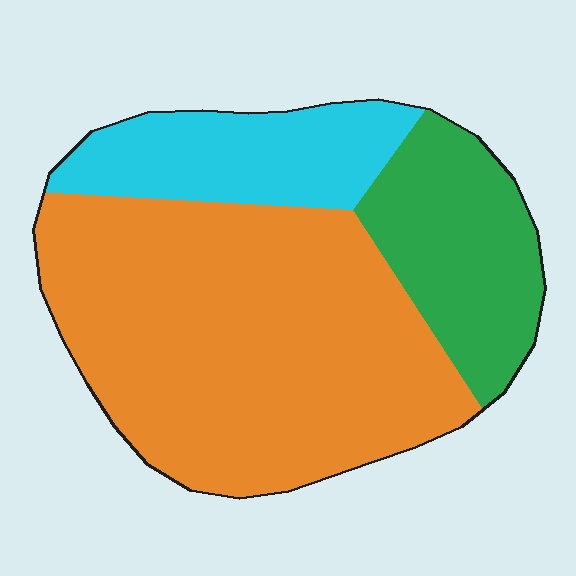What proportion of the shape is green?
Green covers 21% of the shape.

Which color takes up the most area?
Orange, at roughly 60%.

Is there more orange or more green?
Orange.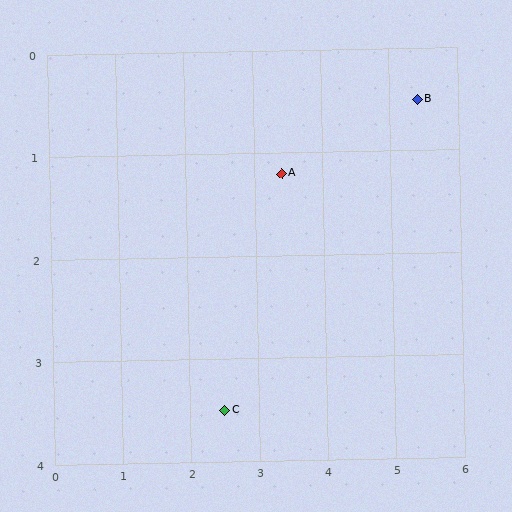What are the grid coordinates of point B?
Point B is at approximately (5.4, 0.5).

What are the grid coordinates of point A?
Point A is at approximately (3.4, 1.2).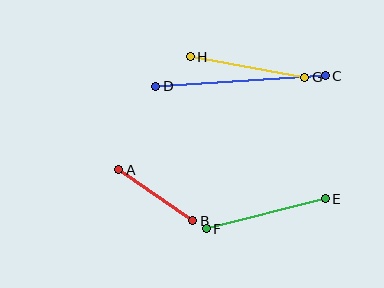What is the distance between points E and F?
The distance is approximately 123 pixels.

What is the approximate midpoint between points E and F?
The midpoint is at approximately (266, 214) pixels.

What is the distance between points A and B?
The distance is approximately 90 pixels.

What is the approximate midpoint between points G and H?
The midpoint is at approximately (247, 67) pixels.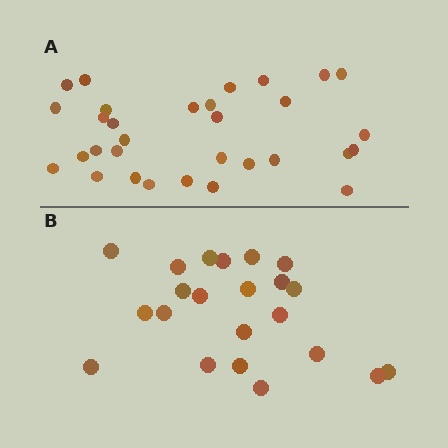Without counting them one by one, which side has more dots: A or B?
Region A (the top region) has more dots.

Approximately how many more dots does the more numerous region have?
Region A has roughly 8 or so more dots than region B.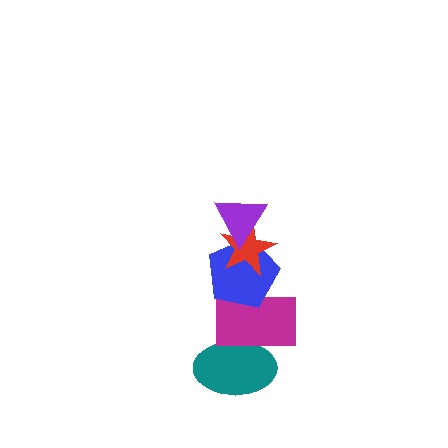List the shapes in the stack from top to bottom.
From top to bottom: the purple triangle, the red star, the blue pentagon, the magenta rectangle, the teal ellipse.